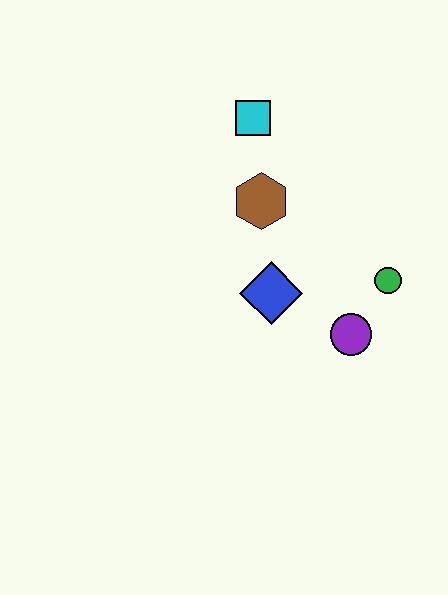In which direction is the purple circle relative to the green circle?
The purple circle is below the green circle.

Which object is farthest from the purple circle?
The cyan square is farthest from the purple circle.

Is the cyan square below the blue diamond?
No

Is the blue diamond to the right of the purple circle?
No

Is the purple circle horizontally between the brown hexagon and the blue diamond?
No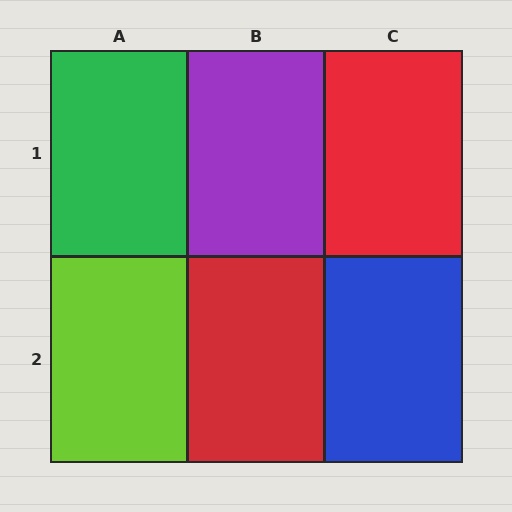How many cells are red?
2 cells are red.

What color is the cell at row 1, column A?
Green.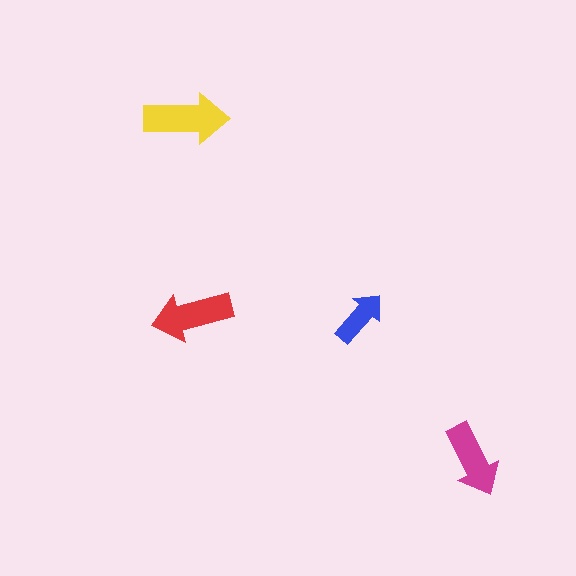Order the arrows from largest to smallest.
the yellow one, the red one, the magenta one, the blue one.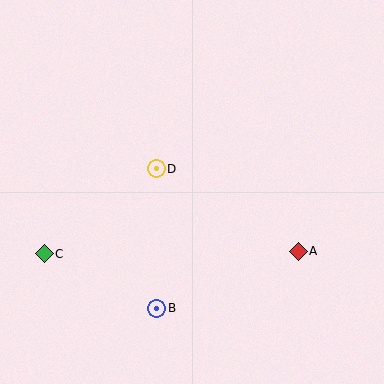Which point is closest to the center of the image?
Point D at (156, 169) is closest to the center.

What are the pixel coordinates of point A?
Point A is at (298, 251).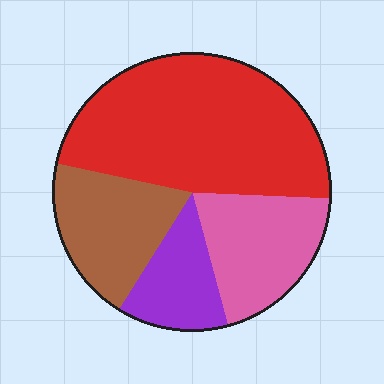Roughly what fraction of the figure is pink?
Pink covers 20% of the figure.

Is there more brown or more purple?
Brown.